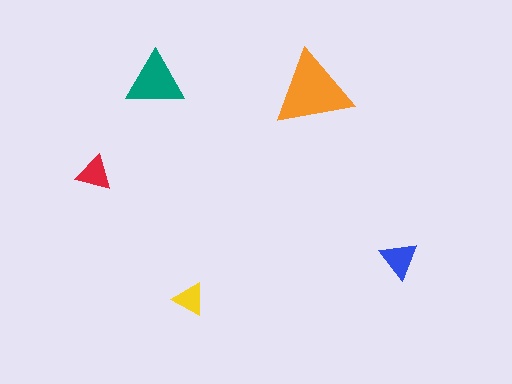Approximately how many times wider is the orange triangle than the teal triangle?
About 1.5 times wider.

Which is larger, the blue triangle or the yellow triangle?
The blue one.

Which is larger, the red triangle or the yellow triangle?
The red one.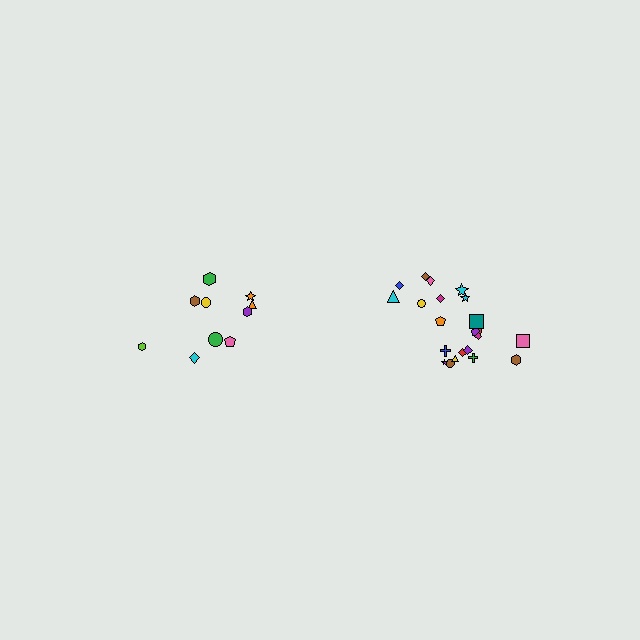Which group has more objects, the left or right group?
The right group.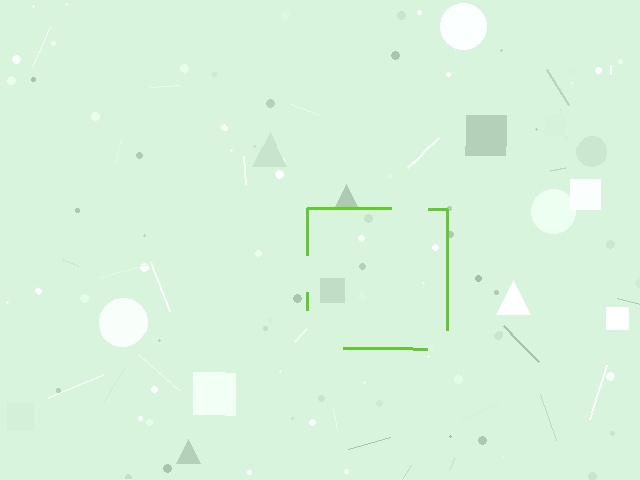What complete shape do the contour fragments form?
The contour fragments form a square.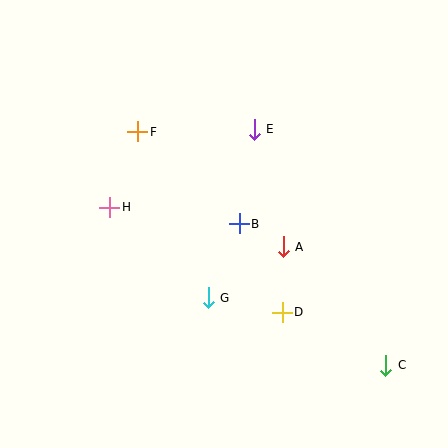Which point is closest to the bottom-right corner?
Point C is closest to the bottom-right corner.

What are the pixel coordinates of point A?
Point A is at (283, 247).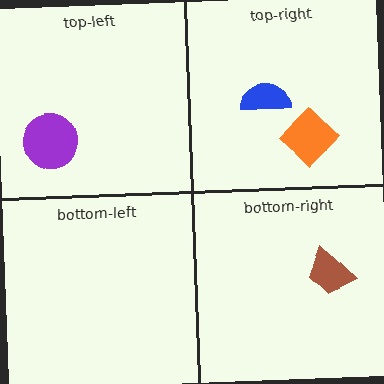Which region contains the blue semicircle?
The top-right region.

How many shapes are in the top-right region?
2.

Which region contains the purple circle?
The top-left region.